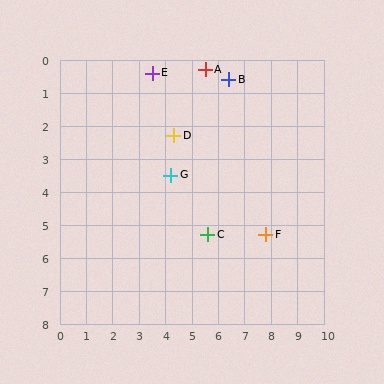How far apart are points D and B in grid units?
Points D and B are about 2.7 grid units apart.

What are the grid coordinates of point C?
Point C is at approximately (5.6, 5.3).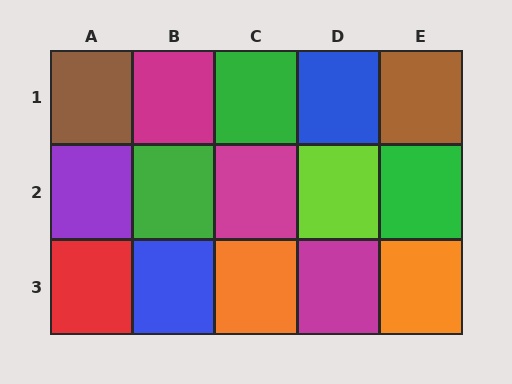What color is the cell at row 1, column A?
Brown.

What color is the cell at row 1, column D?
Blue.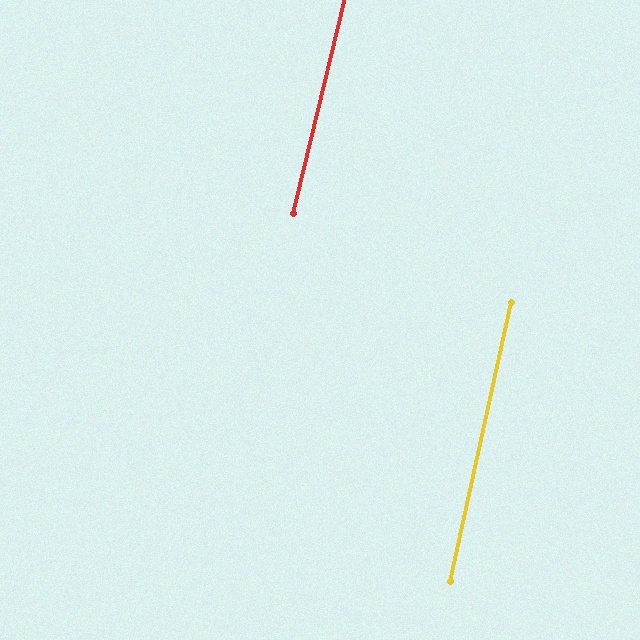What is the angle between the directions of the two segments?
Approximately 1 degree.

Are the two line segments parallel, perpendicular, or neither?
Parallel — their directions differ by only 1.2°.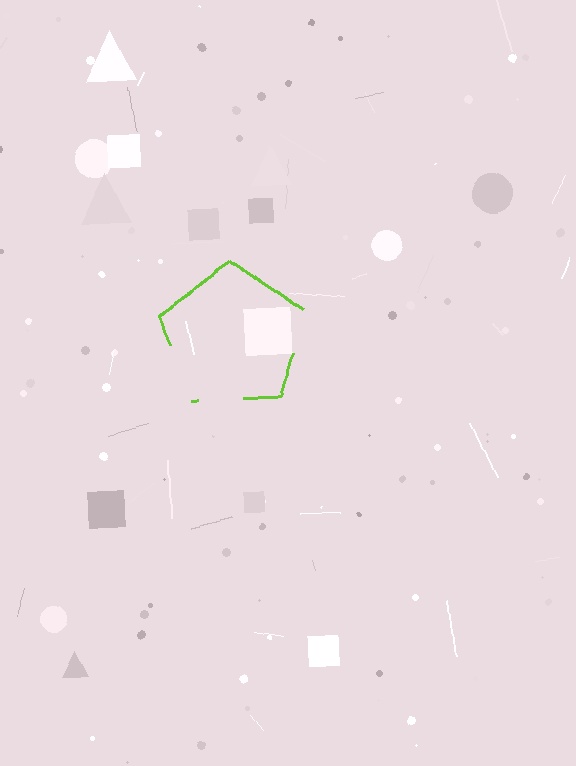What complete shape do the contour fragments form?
The contour fragments form a pentagon.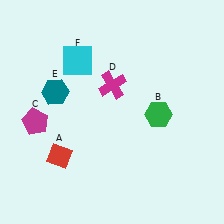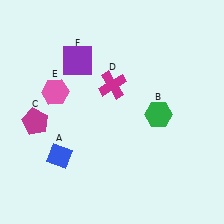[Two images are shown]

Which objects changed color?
A changed from red to blue. E changed from teal to pink. F changed from cyan to purple.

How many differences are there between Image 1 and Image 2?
There are 3 differences between the two images.